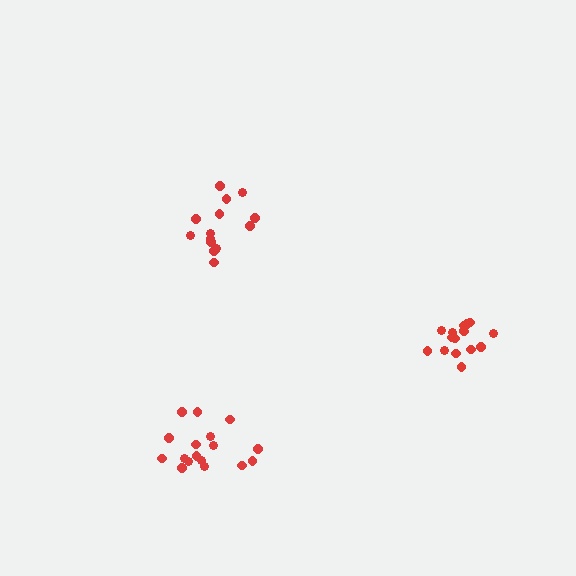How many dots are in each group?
Group 1: 17 dots, Group 2: 14 dots, Group 3: 17 dots (48 total).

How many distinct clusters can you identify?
There are 3 distinct clusters.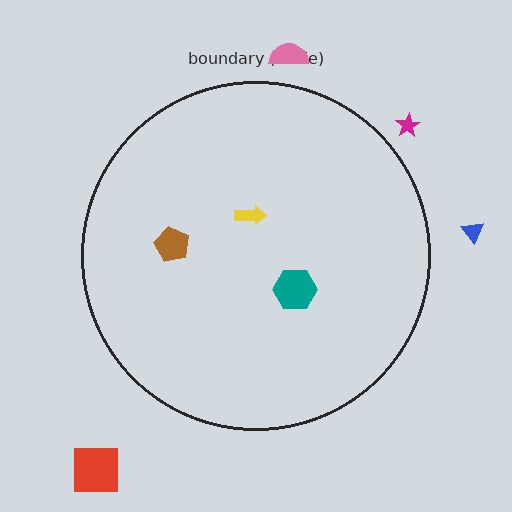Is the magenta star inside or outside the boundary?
Outside.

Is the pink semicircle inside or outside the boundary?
Outside.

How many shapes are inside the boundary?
3 inside, 4 outside.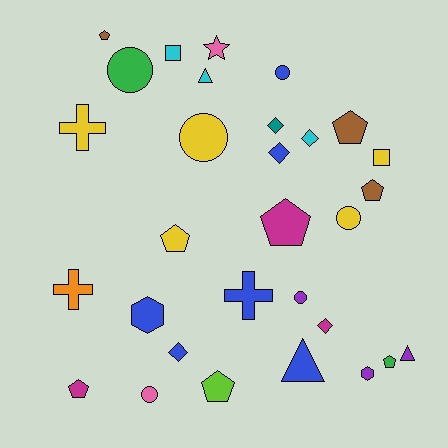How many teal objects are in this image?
There is 1 teal object.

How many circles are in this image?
There are 6 circles.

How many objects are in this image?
There are 30 objects.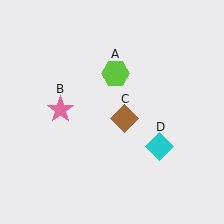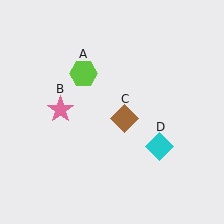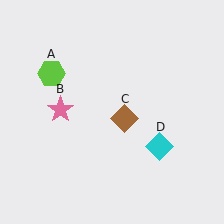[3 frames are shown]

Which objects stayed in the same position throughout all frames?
Pink star (object B) and brown diamond (object C) and cyan diamond (object D) remained stationary.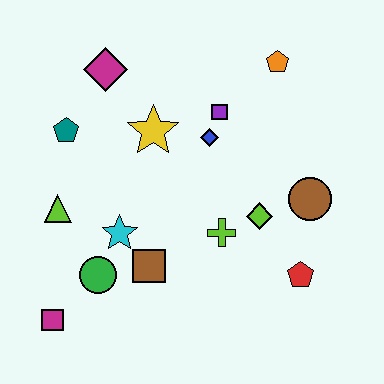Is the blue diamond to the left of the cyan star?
No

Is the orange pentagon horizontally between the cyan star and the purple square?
No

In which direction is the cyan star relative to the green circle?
The cyan star is above the green circle.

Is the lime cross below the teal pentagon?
Yes